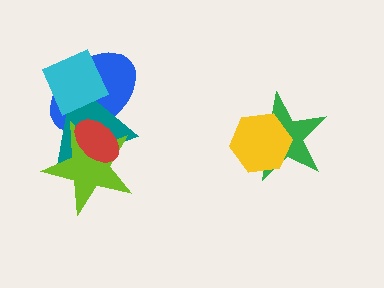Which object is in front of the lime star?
The red ellipse is in front of the lime star.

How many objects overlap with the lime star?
3 objects overlap with the lime star.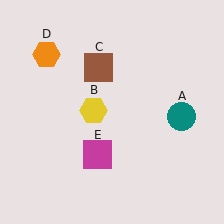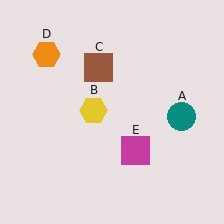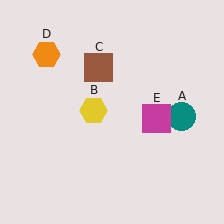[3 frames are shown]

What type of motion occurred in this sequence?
The magenta square (object E) rotated counterclockwise around the center of the scene.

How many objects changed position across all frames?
1 object changed position: magenta square (object E).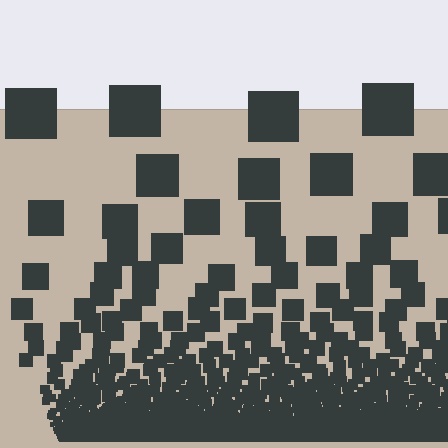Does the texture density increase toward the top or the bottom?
Density increases toward the bottom.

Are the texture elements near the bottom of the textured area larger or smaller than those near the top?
Smaller. The gradient is inverted — elements near the bottom are smaller and denser.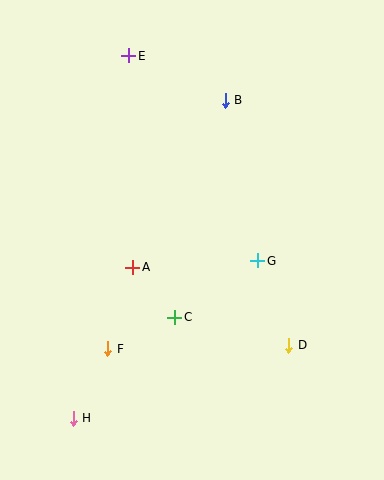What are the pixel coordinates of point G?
Point G is at (258, 261).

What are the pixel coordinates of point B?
Point B is at (225, 100).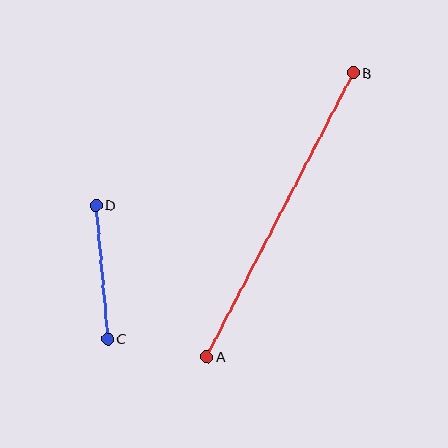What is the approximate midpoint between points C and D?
The midpoint is at approximately (102, 272) pixels.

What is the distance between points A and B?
The distance is approximately 320 pixels.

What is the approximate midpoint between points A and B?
The midpoint is at approximately (280, 215) pixels.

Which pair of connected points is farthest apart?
Points A and B are farthest apart.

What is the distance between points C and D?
The distance is approximately 134 pixels.